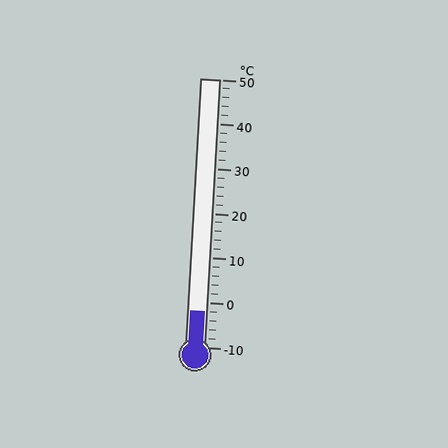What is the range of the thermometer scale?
The thermometer scale ranges from -10°C to 50°C.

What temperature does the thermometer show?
The thermometer shows approximately -2°C.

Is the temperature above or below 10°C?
The temperature is below 10°C.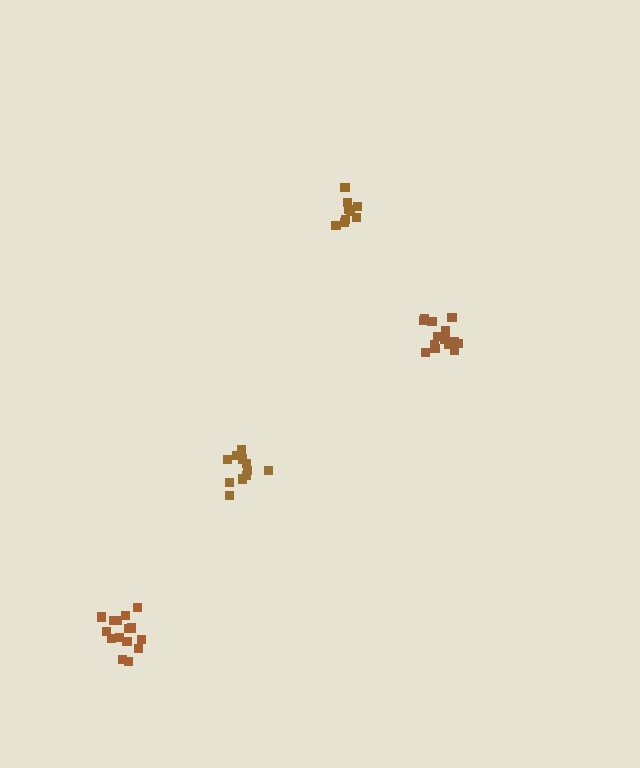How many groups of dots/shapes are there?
There are 4 groups.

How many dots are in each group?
Group 1: 15 dots, Group 2: 11 dots, Group 3: 9 dots, Group 4: 14 dots (49 total).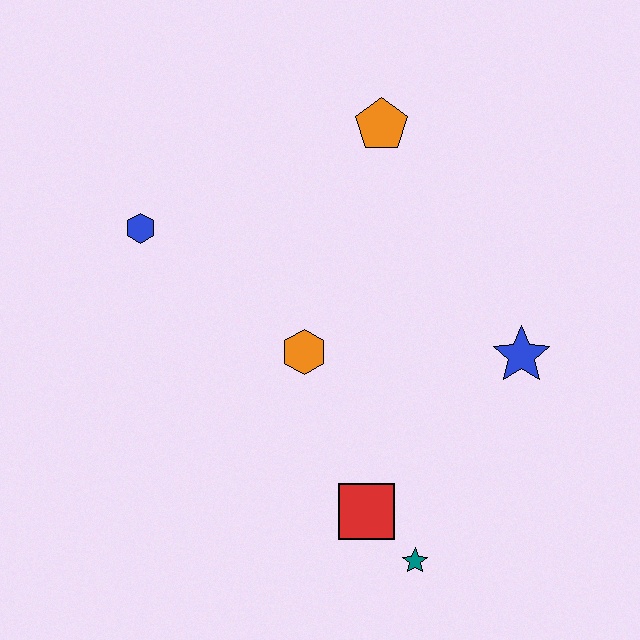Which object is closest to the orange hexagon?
The red square is closest to the orange hexagon.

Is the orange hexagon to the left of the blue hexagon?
No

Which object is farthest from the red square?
The orange pentagon is farthest from the red square.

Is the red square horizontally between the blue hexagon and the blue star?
Yes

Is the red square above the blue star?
No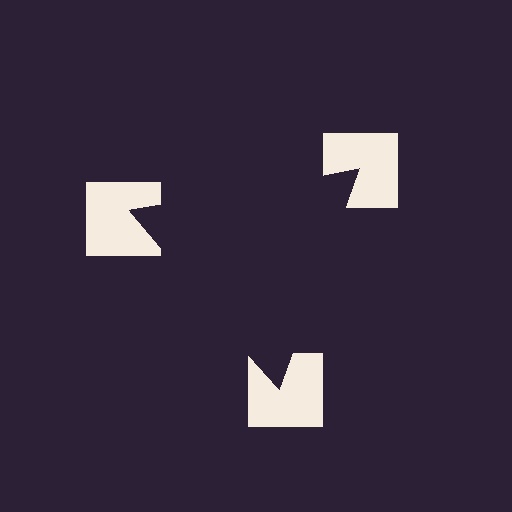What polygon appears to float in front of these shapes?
An illusory triangle — its edges are inferred from the aligned wedge cuts in the notched squares, not physically drawn.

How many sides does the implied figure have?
3 sides.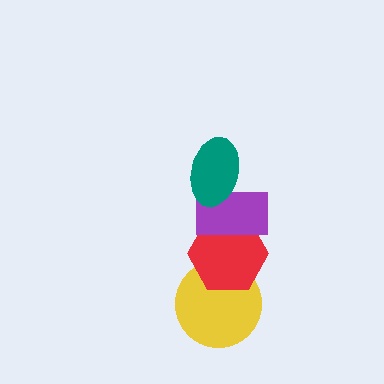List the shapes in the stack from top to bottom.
From top to bottom: the teal ellipse, the purple rectangle, the red hexagon, the yellow circle.